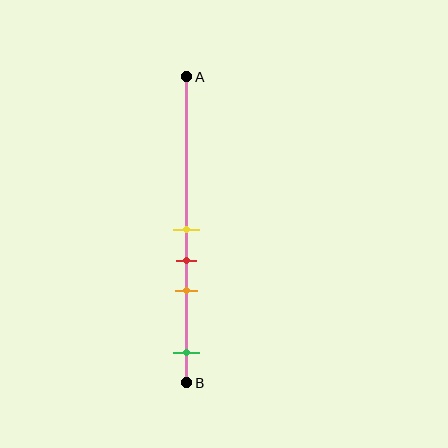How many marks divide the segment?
There are 4 marks dividing the segment.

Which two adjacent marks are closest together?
The yellow and red marks are the closest adjacent pair.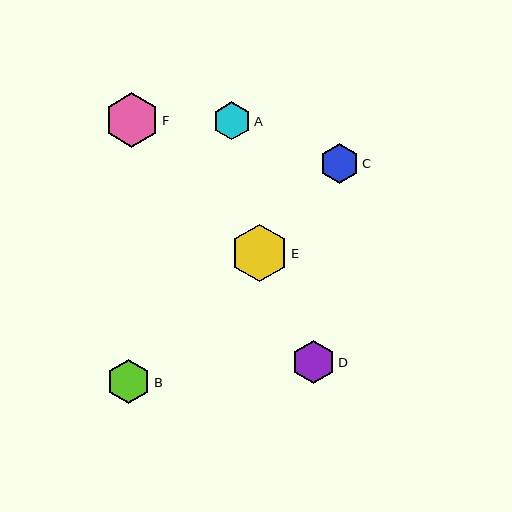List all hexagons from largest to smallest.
From largest to smallest: E, F, B, D, C, A.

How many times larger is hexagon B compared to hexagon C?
Hexagon B is approximately 1.1 times the size of hexagon C.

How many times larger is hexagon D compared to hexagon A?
Hexagon D is approximately 1.1 times the size of hexagon A.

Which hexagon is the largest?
Hexagon E is the largest with a size of approximately 57 pixels.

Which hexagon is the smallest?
Hexagon A is the smallest with a size of approximately 38 pixels.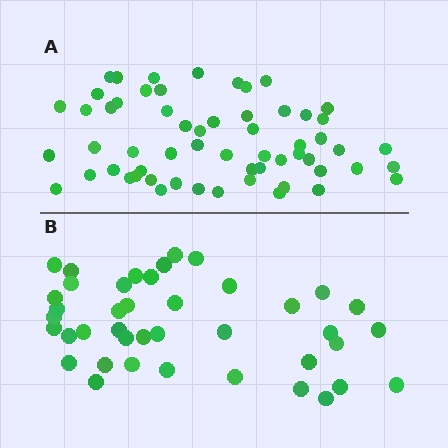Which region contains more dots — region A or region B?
Region A (the top region) has more dots.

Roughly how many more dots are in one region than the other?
Region A has approximately 20 more dots than region B.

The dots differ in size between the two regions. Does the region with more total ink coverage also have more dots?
No. Region B has more total ink coverage because its dots are larger, but region A actually contains more individual dots. Total area can be misleading — the number of items is what matters here.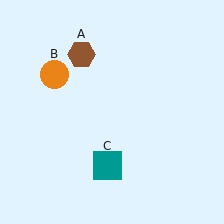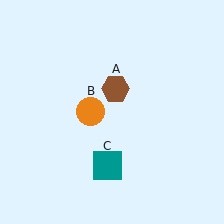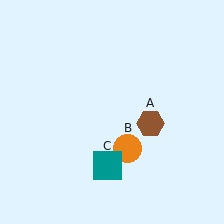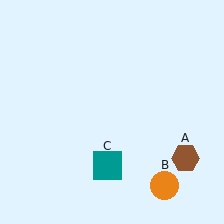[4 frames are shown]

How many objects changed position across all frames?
2 objects changed position: brown hexagon (object A), orange circle (object B).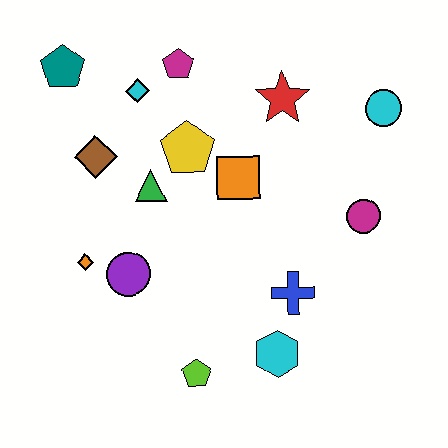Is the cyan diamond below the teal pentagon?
Yes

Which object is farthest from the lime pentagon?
The teal pentagon is farthest from the lime pentagon.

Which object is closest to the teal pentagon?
The cyan diamond is closest to the teal pentagon.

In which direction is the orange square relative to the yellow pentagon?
The orange square is to the right of the yellow pentagon.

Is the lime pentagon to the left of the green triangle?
No